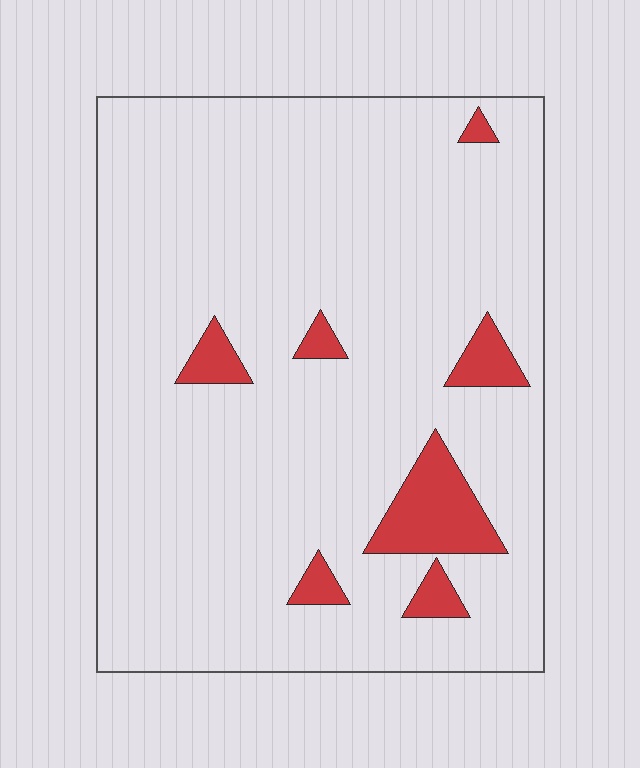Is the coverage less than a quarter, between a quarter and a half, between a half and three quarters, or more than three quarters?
Less than a quarter.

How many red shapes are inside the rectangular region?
7.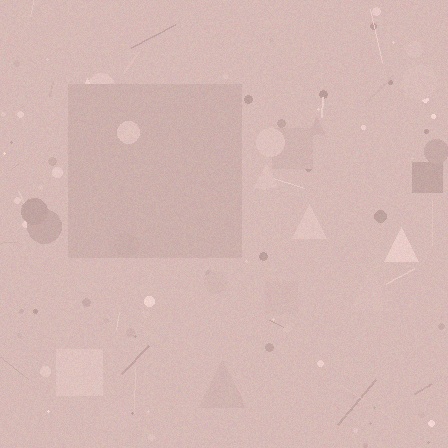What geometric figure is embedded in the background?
A square is embedded in the background.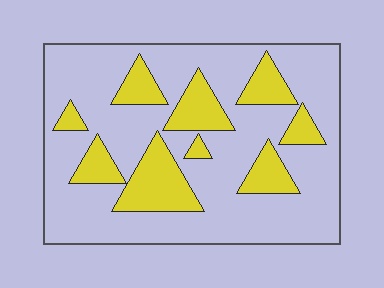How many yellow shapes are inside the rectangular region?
9.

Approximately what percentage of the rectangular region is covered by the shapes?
Approximately 25%.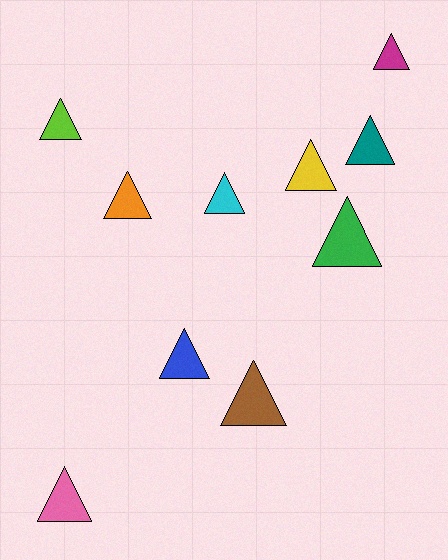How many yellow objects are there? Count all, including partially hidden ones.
There is 1 yellow object.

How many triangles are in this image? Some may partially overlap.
There are 10 triangles.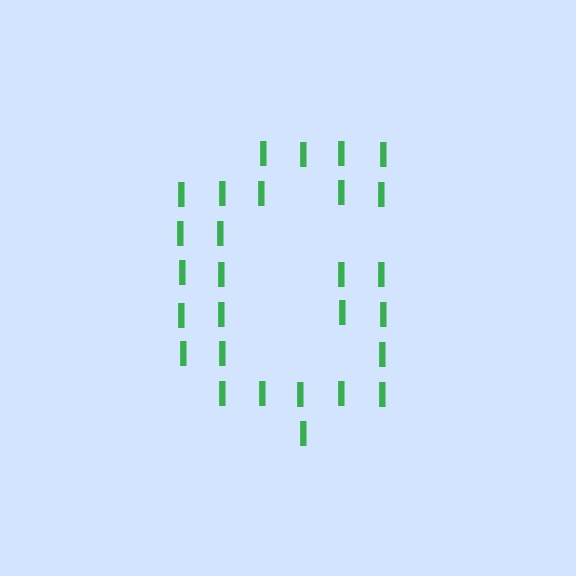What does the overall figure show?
The overall figure shows the letter G.